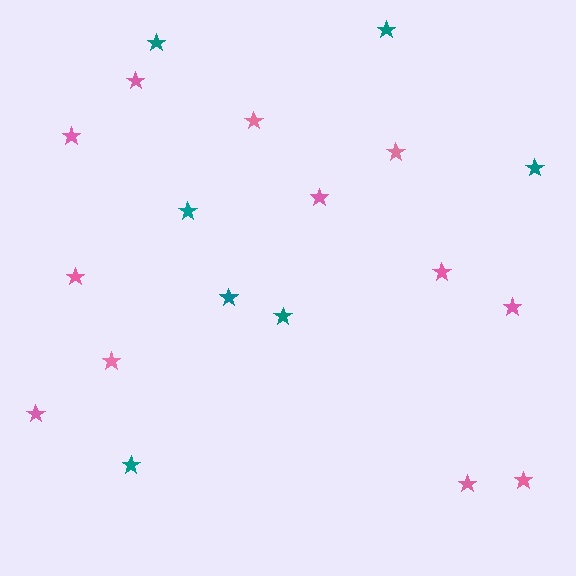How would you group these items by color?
There are 2 groups: one group of teal stars (7) and one group of pink stars (12).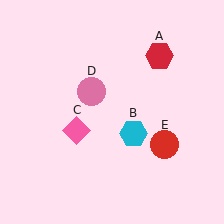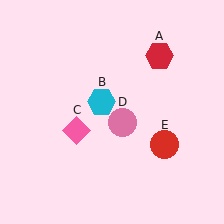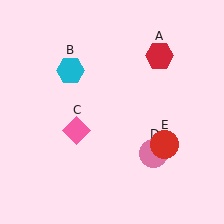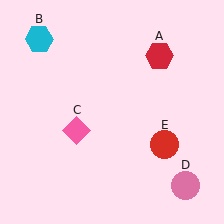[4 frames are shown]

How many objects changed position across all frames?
2 objects changed position: cyan hexagon (object B), pink circle (object D).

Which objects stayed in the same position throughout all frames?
Red hexagon (object A) and pink diamond (object C) and red circle (object E) remained stationary.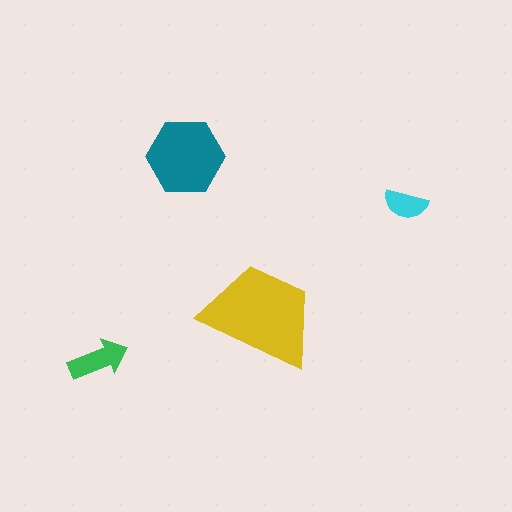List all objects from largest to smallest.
The yellow trapezoid, the teal hexagon, the green arrow, the cyan semicircle.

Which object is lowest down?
The green arrow is bottommost.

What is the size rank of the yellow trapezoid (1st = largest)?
1st.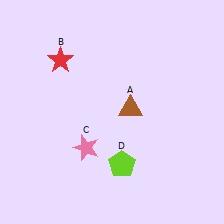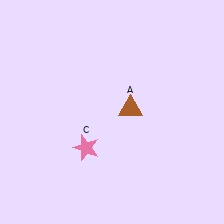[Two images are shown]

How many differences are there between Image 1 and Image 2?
There are 2 differences between the two images.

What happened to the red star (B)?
The red star (B) was removed in Image 2. It was in the top-left area of Image 1.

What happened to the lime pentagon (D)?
The lime pentagon (D) was removed in Image 2. It was in the bottom-right area of Image 1.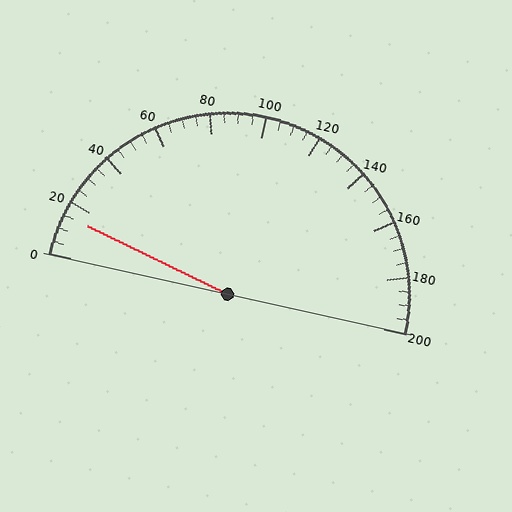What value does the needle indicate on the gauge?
The needle indicates approximately 15.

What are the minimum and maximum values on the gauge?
The gauge ranges from 0 to 200.